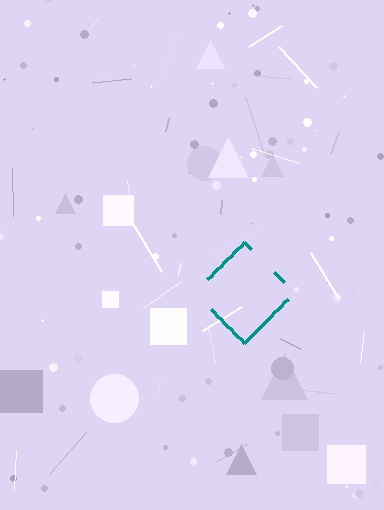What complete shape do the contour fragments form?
The contour fragments form a diamond.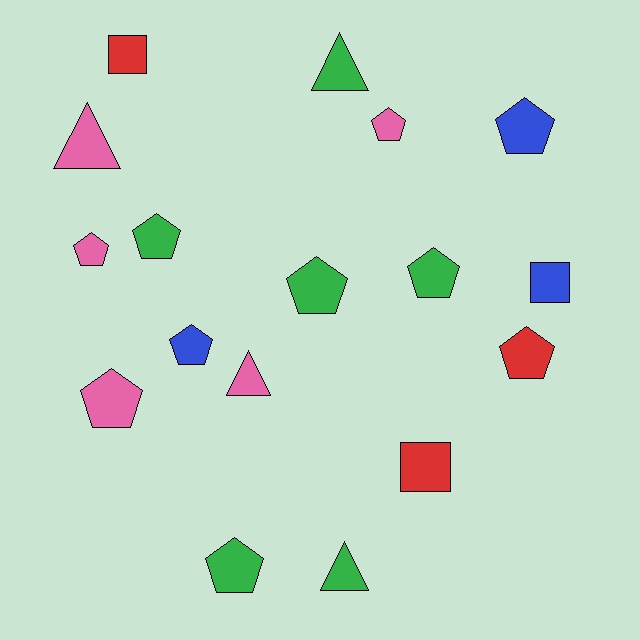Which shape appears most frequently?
Pentagon, with 10 objects.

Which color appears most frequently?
Green, with 6 objects.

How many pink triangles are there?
There are 2 pink triangles.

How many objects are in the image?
There are 17 objects.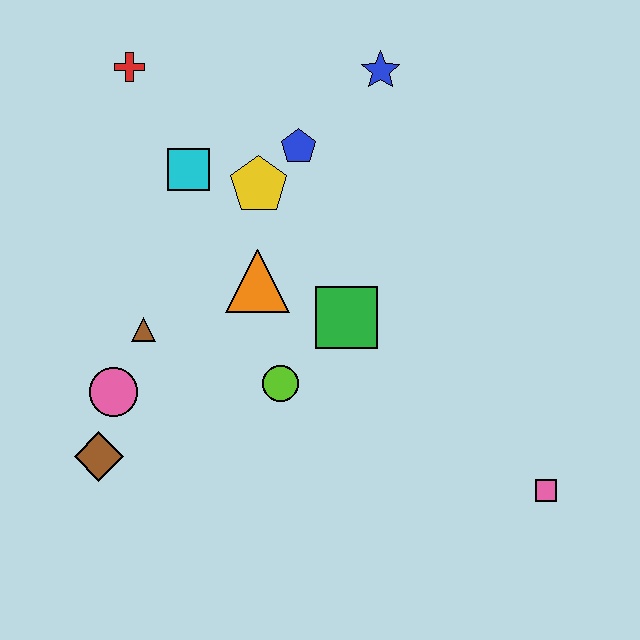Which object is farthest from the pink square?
The red cross is farthest from the pink square.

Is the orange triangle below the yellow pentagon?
Yes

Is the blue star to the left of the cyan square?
No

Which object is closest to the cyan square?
The yellow pentagon is closest to the cyan square.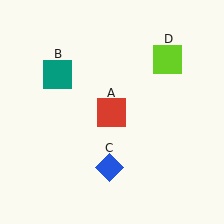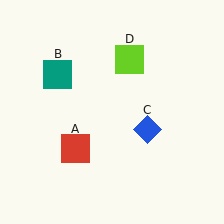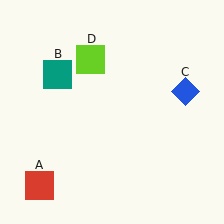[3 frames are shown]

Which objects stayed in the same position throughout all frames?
Teal square (object B) remained stationary.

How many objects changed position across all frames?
3 objects changed position: red square (object A), blue diamond (object C), lime square (object D).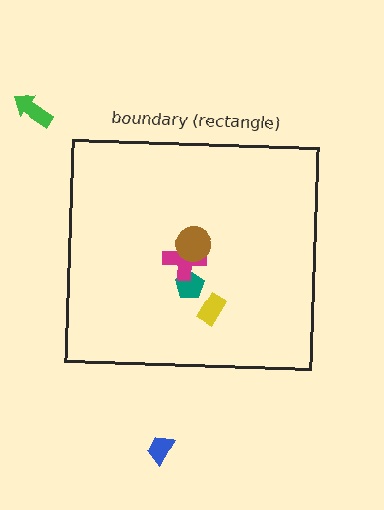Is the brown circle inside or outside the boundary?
Inside.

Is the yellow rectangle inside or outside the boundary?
Inside.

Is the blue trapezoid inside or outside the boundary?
Outside.